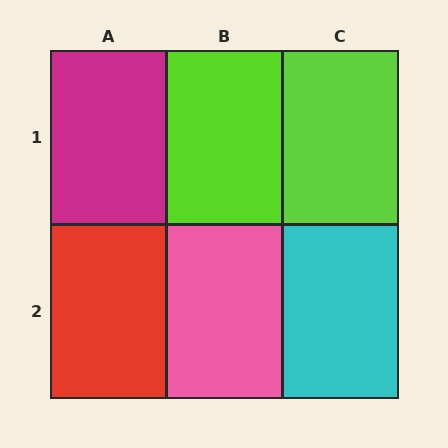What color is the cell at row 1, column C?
Lime.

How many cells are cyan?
1 cell is cyan.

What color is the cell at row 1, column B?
Lime.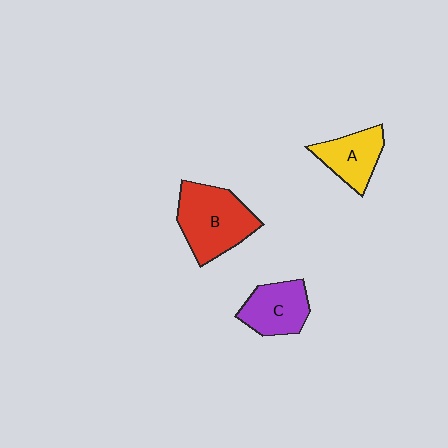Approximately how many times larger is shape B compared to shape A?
Approximately 1.6 times.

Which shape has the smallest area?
Shape A (yellow).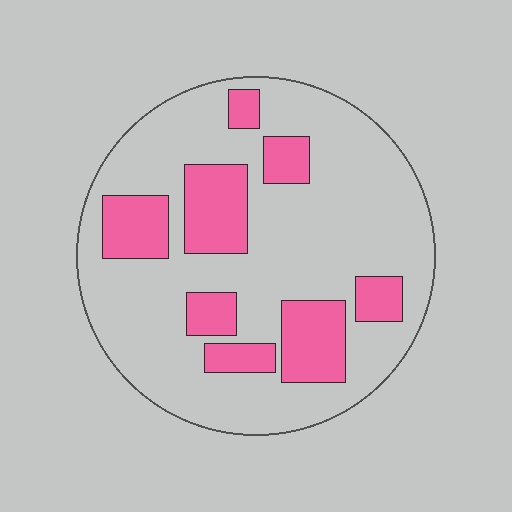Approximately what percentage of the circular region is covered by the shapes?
Approximately 25%.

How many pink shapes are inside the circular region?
8.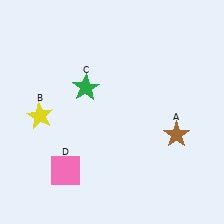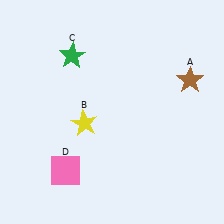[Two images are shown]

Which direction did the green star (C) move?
The green star (C) moved up.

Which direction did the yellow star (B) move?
The yellow star (B) moved right.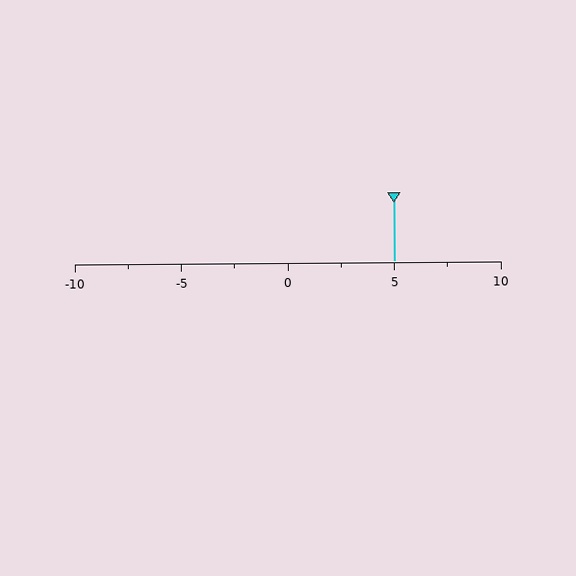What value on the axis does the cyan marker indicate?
The marker indicates approximately 5.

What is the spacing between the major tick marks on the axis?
The major ticks are spaced 5 apart.